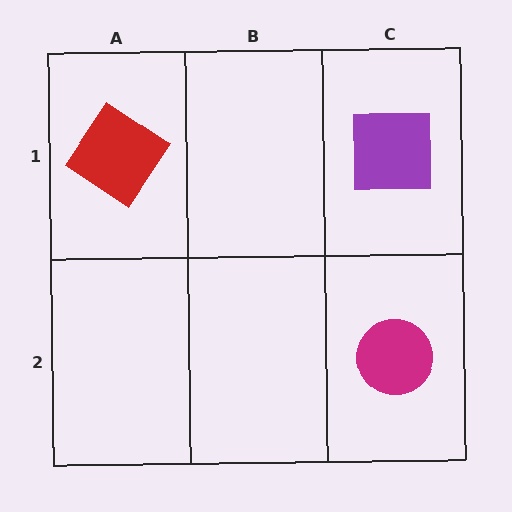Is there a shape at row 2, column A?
No, that cell is empty.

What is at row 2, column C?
A magenta circle.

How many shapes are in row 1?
2 shapes.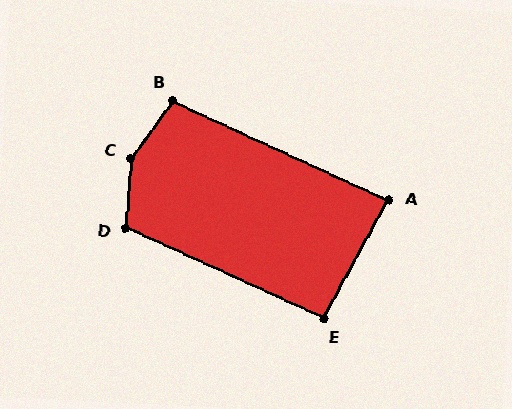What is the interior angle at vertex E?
Approximately 94 degrees (approximately right).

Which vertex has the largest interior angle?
C, at approximately 149 degrees.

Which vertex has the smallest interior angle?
A, at approximately 86 degrees.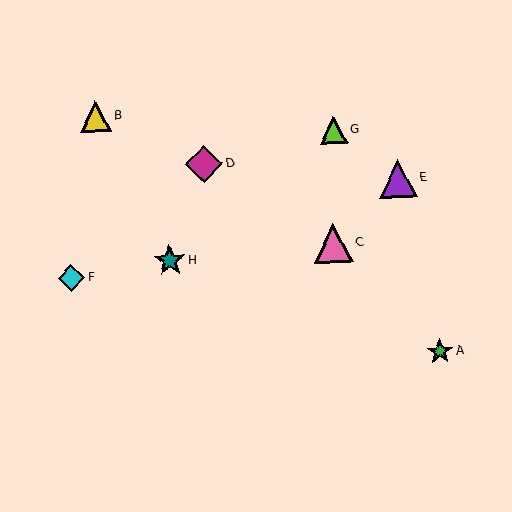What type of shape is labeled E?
Shape E is a purple triangle.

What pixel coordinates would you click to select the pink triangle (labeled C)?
Click at (333, 244) to select the pink triangle C.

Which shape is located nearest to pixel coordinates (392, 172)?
The purple triangle (labeled E) at (398, 178) is nearest to that location.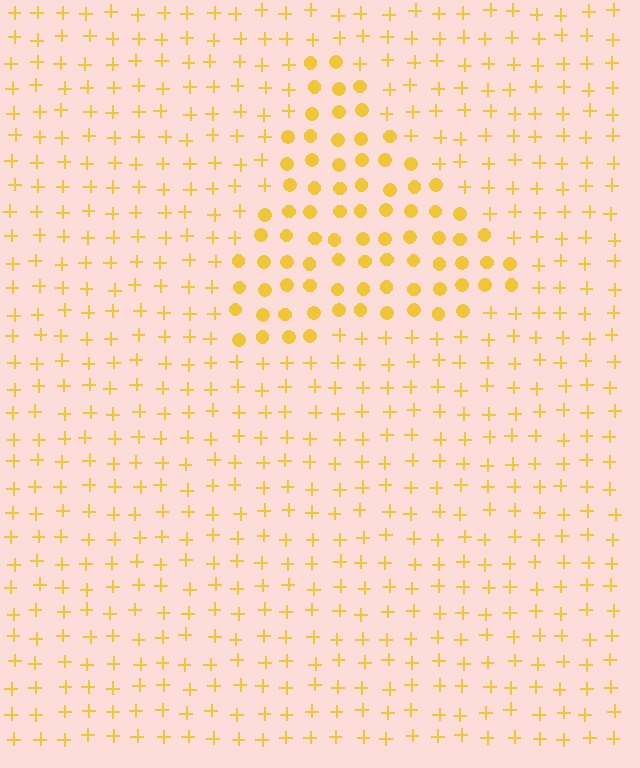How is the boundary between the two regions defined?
The boundary is defined by a change in element shape: circles inside vs. plus signs outside. All elements share the same color and spacing.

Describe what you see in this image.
The image is filled with small yellow elements arranged in a uniform grid. A triangle-shaped region contains circles, while the surrounding area contains plus signs. The boundary is defined purely by the change in element shape.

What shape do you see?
I see a triangle.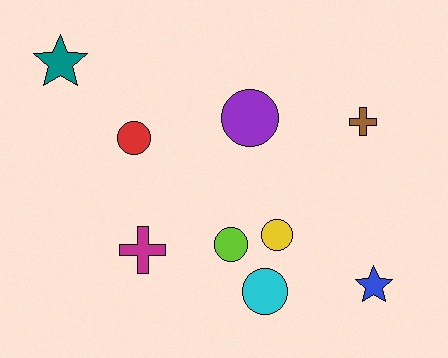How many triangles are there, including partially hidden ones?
There are no triangles.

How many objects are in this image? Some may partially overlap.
There are 9 objects.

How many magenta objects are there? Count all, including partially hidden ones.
There is 1 magenta object.